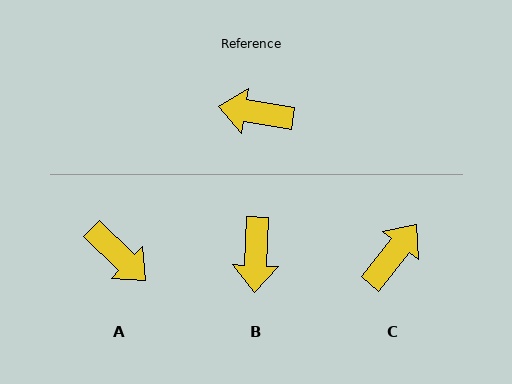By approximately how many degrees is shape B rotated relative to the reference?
Approximately 96 degrees counter-clockwise.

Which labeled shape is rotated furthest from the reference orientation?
A, about 145 degrees away.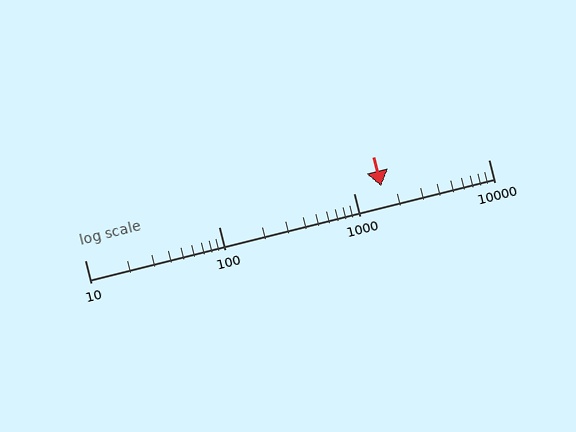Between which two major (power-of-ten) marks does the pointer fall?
The pointer is between 1000 and 10000.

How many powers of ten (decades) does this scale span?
The scale spans 3 decades, from 10 to 10000.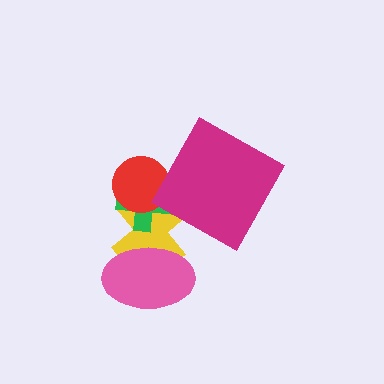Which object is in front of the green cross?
The red circle is in front of the green cross.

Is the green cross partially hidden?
Yes, it is partially covered by another shape.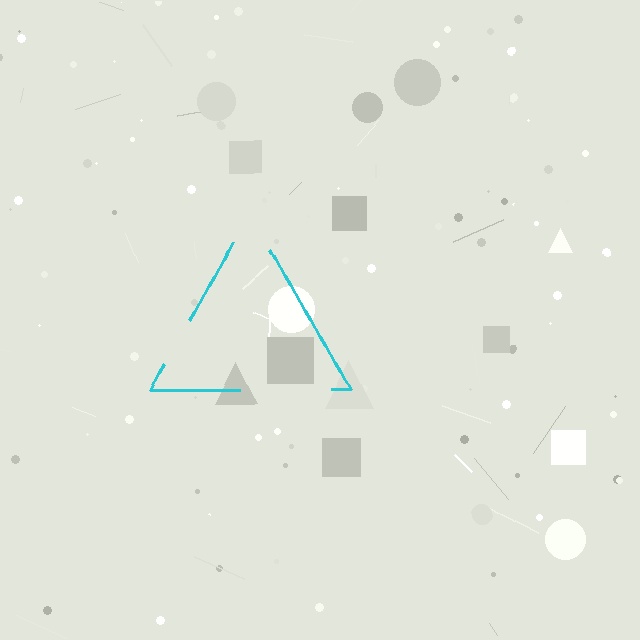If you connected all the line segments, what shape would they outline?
They would outline a triangle.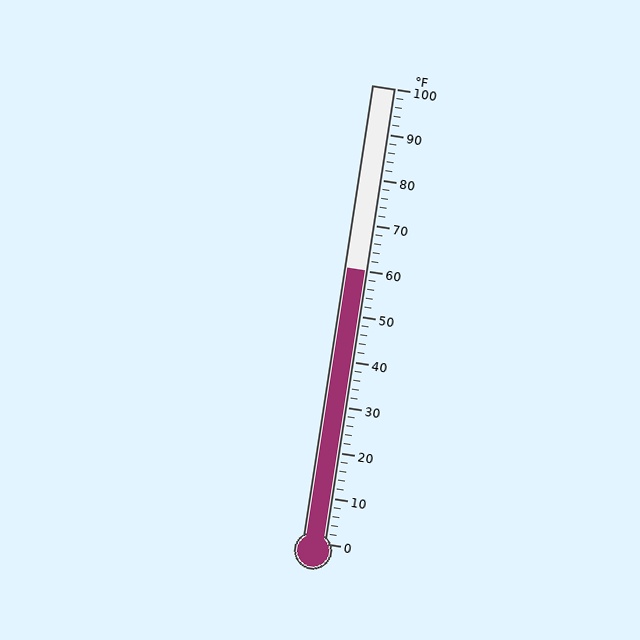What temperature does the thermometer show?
The thermometer shows approximately 60°F.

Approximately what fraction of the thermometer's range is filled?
The thermometer is filled to approximately 60% of its range.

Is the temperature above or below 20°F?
The temperature is above 20°F.